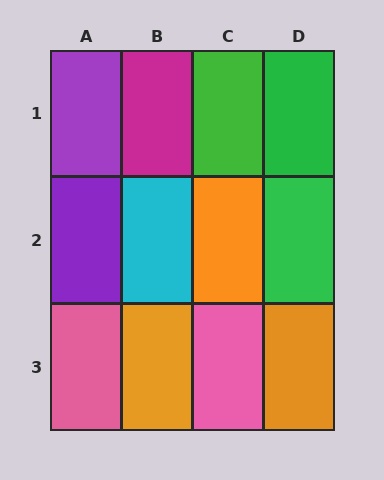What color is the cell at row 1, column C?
Green.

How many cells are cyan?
1 cell is cyan.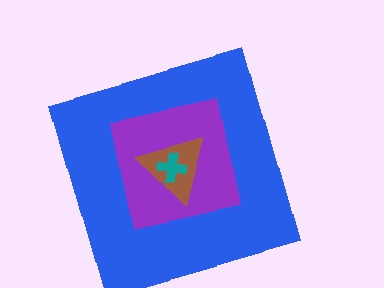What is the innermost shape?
The teal cross.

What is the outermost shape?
The blue square.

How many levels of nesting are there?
4.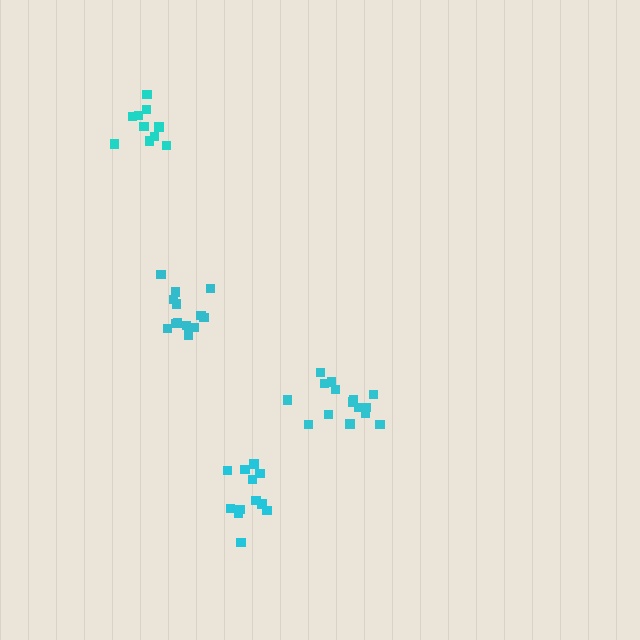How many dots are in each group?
Group 1: 12 dots, Group 2: 15 dots, Group 3: 10 dots, Group 4: 14 dots (51 total).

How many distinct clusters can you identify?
There are 4 distinct clusters.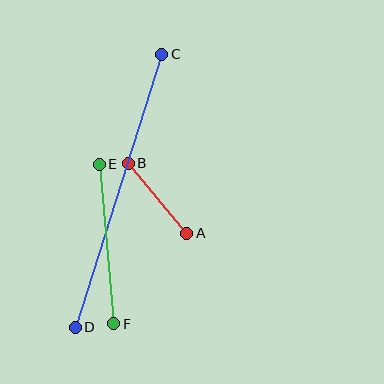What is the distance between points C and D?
The distance is approximately 286 pixels.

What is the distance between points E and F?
The distance is approximately 160 pixels.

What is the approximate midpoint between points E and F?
The midpoint is at approximately (107, 244) pixels.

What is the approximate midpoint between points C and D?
The midpoint is at approximately (118, 191) pixels.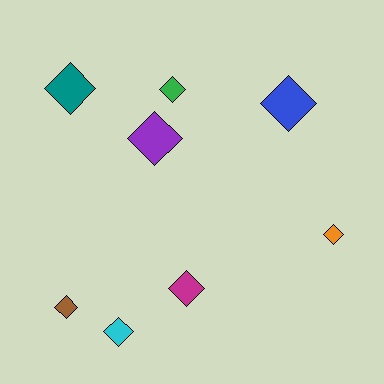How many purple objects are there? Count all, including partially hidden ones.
There is 1 purple object.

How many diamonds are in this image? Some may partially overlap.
There are 8 diamonds.